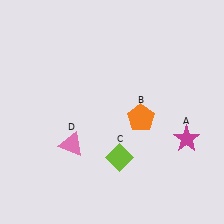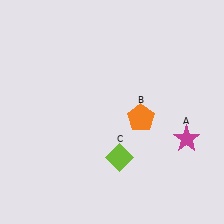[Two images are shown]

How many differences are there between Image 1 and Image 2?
There is 1 difference between the two images.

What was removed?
The pink triangle (D) was removed in Image 2.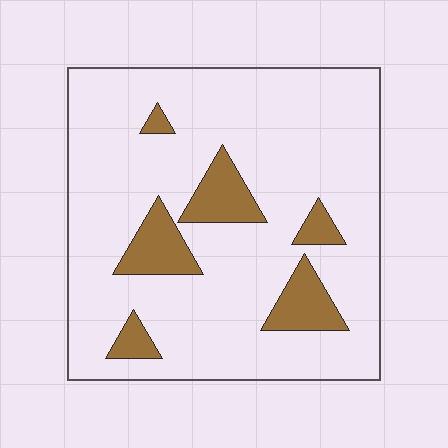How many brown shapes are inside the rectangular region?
6.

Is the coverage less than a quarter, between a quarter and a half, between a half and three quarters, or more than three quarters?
Less than a quarter.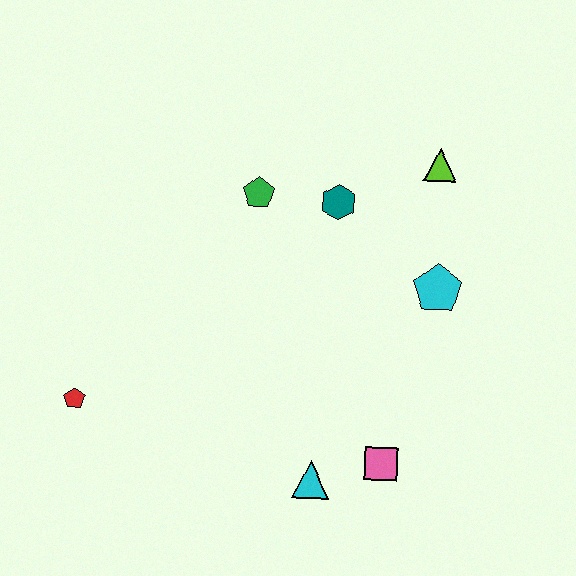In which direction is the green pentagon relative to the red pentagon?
The green pentagon is above the red pentagon.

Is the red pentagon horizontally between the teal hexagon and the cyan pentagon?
No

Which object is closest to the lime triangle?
The teal hexagon is closest to the lime triangle.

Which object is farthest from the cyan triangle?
The lime triangle is farthest from the cyan triangle.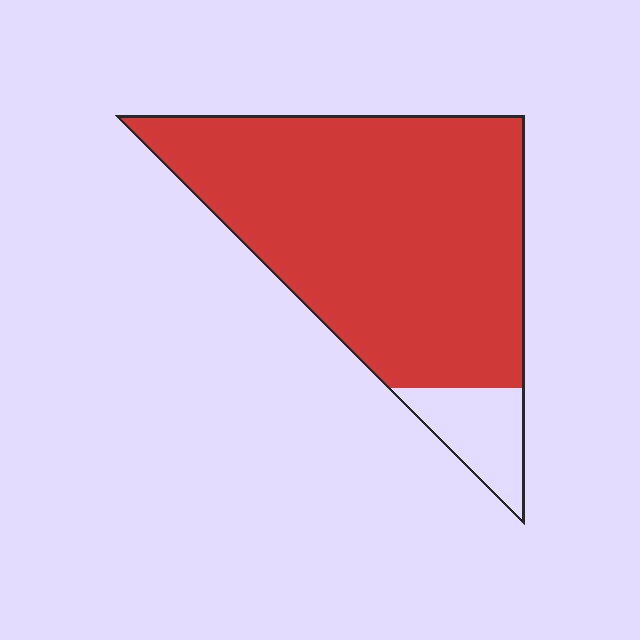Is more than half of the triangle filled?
Yes.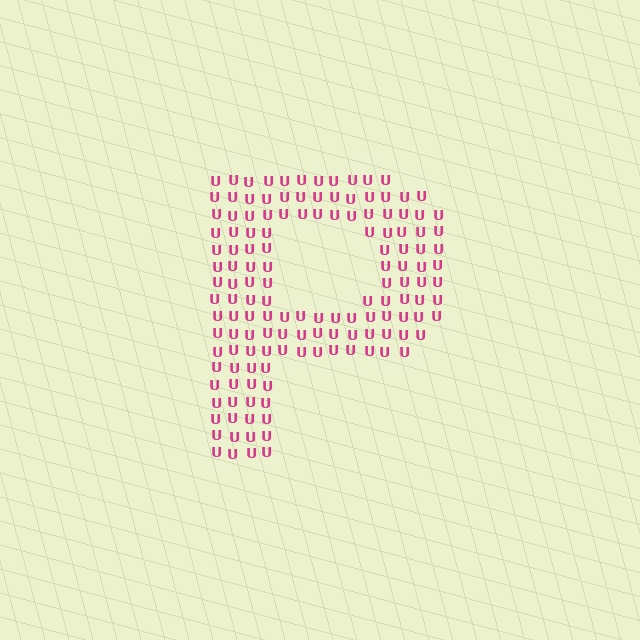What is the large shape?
The large shape is the letter P.